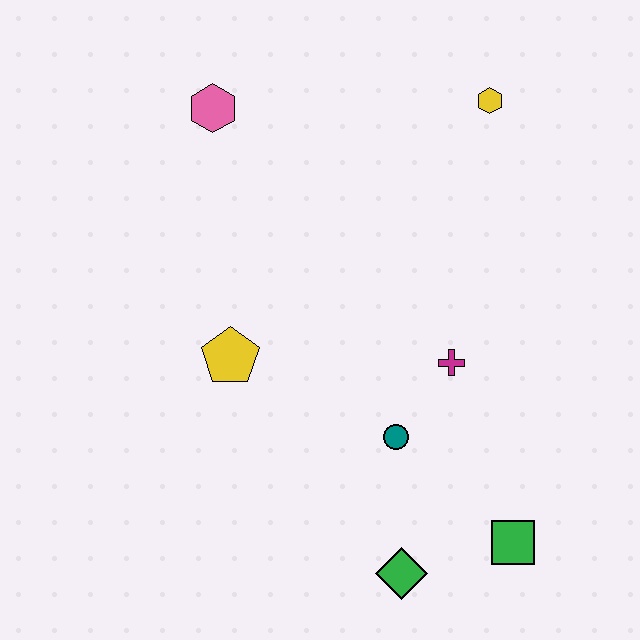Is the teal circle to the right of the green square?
No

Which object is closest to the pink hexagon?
The yellow pentagon is closest to the pink hexagon.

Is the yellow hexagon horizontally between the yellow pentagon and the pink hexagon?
No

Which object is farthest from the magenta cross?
The pink hexagon is farthest from the magenta cross.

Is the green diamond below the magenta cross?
Yes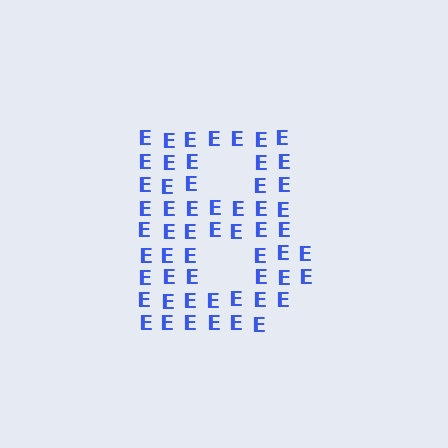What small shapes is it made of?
It is made of small letter E's.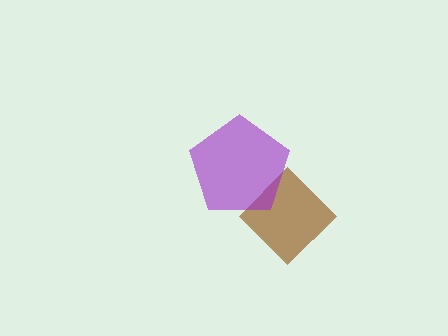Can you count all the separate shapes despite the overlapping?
Yes, there are 2 separate shapes.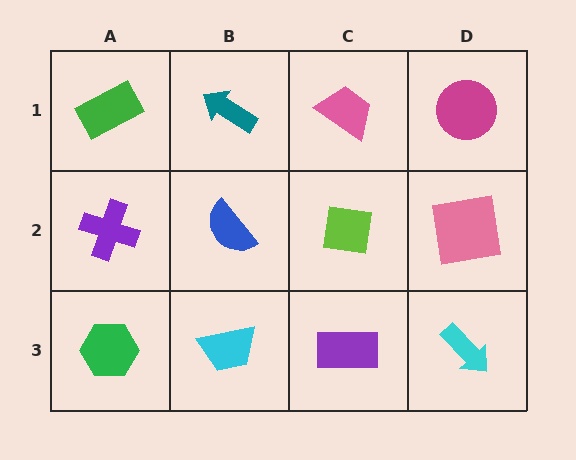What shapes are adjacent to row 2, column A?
A green rectangle (row 1, column A), a green hexagon (row 3, column A), a blue semicircle (row 2, column B).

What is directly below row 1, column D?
A pink square.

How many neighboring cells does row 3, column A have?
2.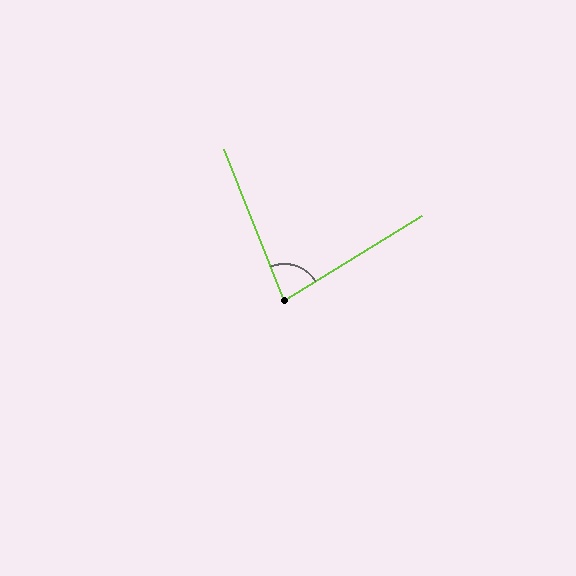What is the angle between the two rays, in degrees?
Approximately 80 degrees.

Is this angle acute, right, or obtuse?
It is acute.